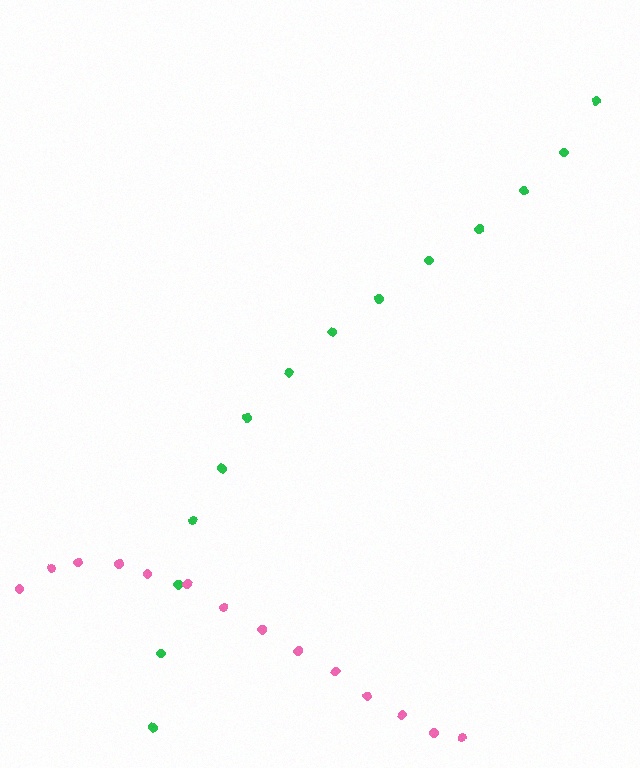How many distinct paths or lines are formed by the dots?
There are 2 distinct paths.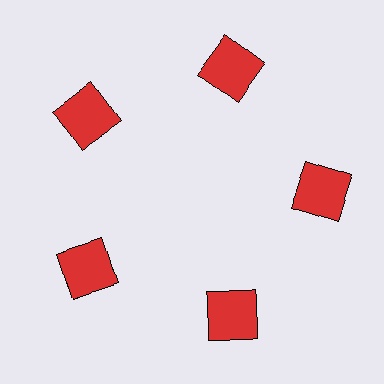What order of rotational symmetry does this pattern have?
This pattern has 5-fold rotational symmetry.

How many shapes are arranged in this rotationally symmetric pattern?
There are 5 shapes, arranged in 5 groups of 1.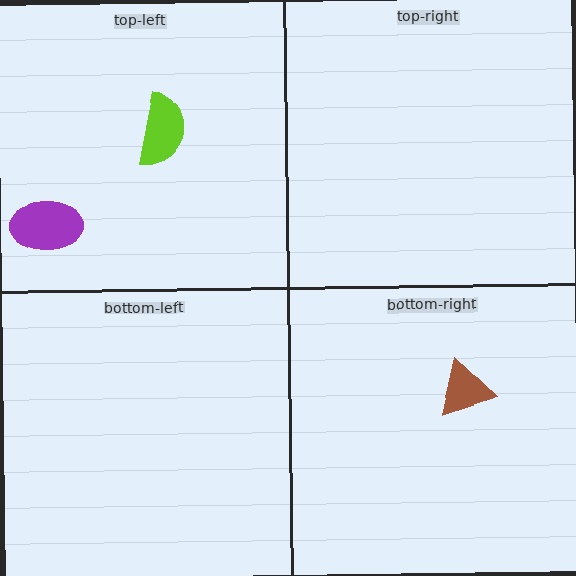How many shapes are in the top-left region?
2.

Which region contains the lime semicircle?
The top-left region.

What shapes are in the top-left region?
The lime semicircle, the purple ellipse.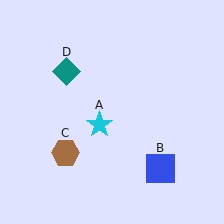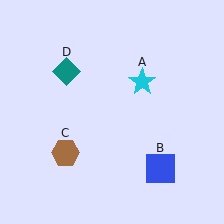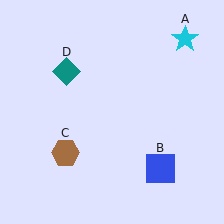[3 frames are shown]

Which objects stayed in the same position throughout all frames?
Blue square (object B) and brown hexagon (object C) and teal diamond (object D) remained stationary.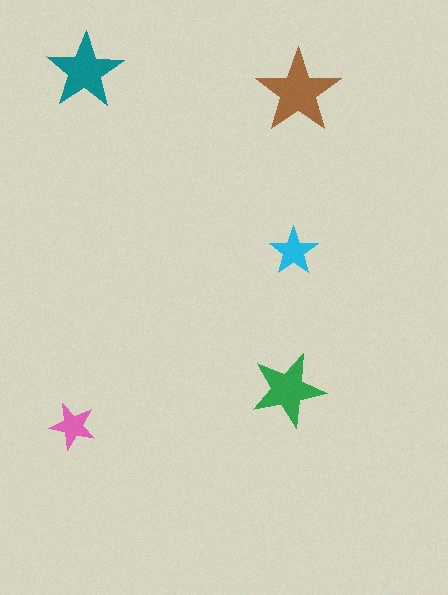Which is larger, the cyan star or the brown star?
The brown one.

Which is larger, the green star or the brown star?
The brown one.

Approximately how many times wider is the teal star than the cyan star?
About 1.5 times wider.